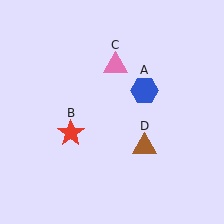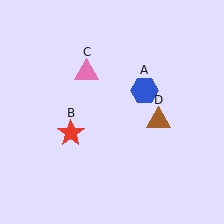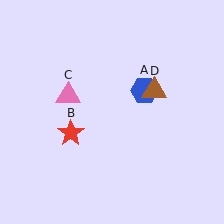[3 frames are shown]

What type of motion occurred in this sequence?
The pink triangle (object C), brown triangle (object D) rotated counterclockwise around the center of the scene.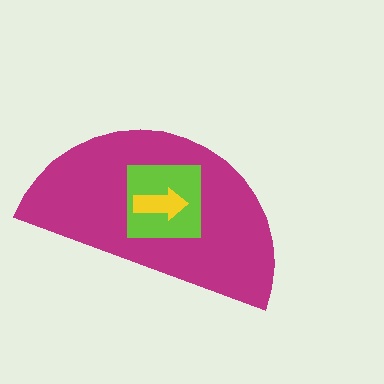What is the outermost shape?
The magenta semicircle.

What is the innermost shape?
The yellow arrow.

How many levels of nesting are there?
3.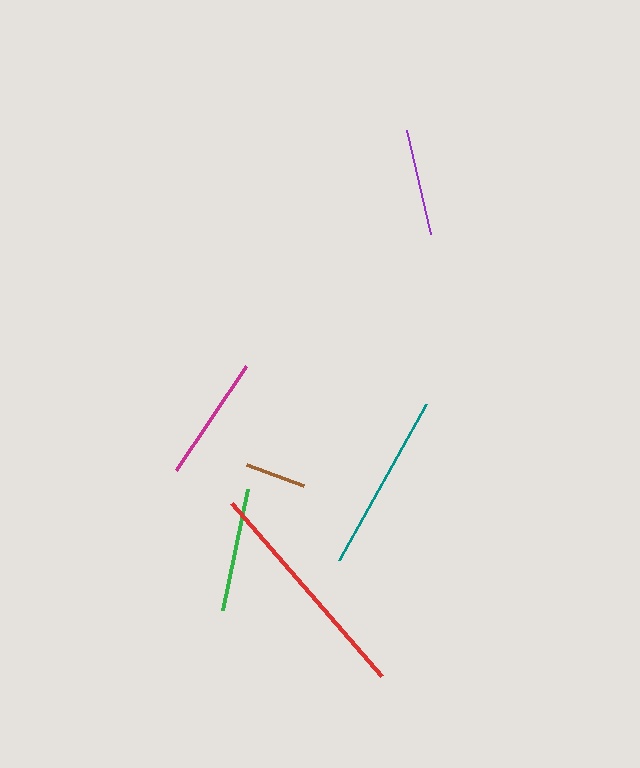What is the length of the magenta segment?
The magenta segment is approximately 125 pixels long.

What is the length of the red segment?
The red segment is approximately 229 pixels long.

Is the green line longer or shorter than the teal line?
The teal line is longer than the green line.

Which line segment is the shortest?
The brown line is the shortest at approximately 61 pixels.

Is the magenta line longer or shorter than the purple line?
The magenta line is longer than the purple line.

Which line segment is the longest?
The red line is the longest at approximately 229 pixels.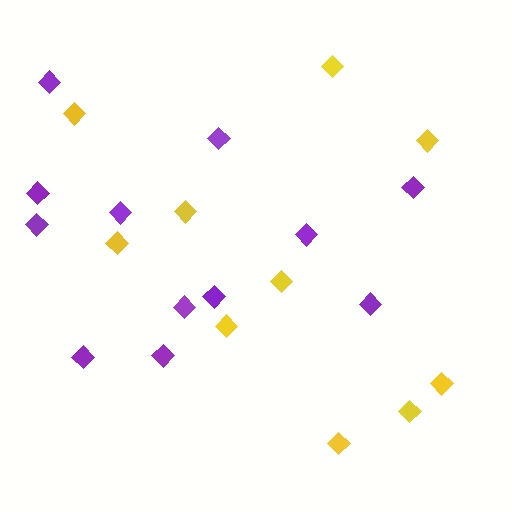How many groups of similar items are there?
There are 2 groups: one group of yellow diamonds (10) and one group of purple diamonds (12).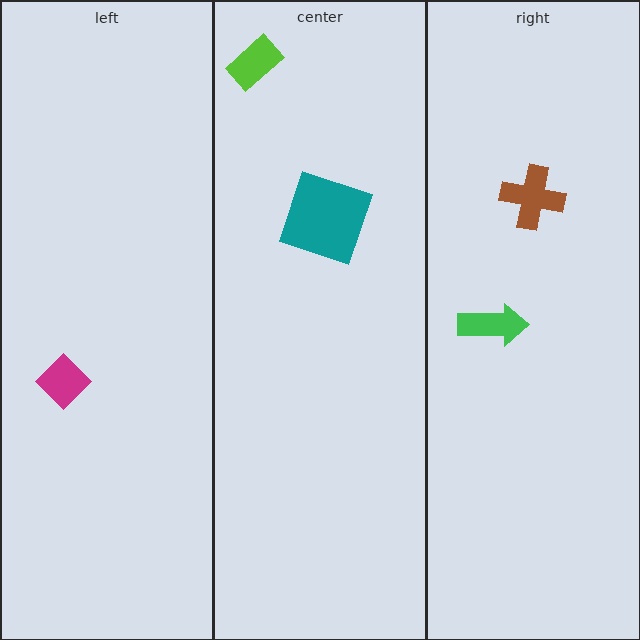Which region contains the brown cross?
The right region.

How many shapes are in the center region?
2.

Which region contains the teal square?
The center region.